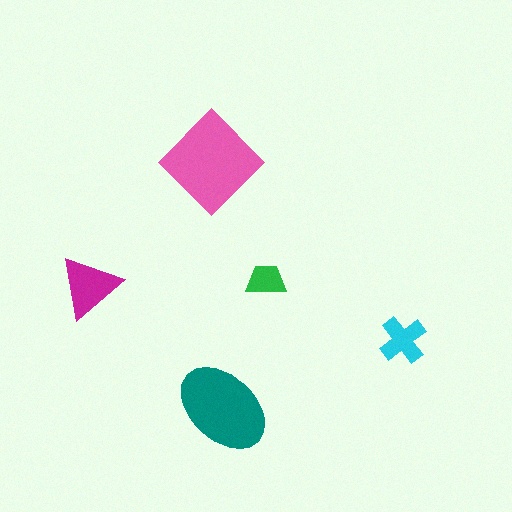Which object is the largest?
The pink diamond.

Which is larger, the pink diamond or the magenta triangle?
The pink diamond.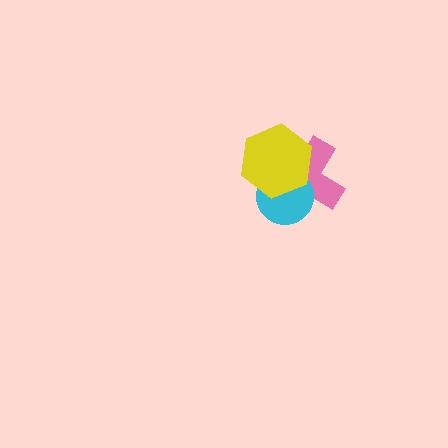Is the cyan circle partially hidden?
Yes, it is partially covered by another shape.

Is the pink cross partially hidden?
Yes, it is partially covered by another shape.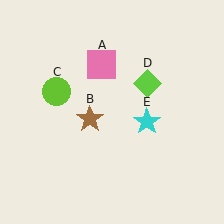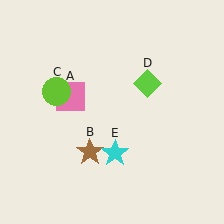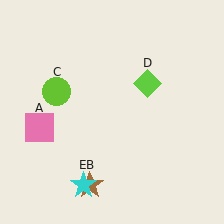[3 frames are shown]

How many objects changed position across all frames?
3 objects changed position: pink square (object A), brown star (object B), cyan star (object E).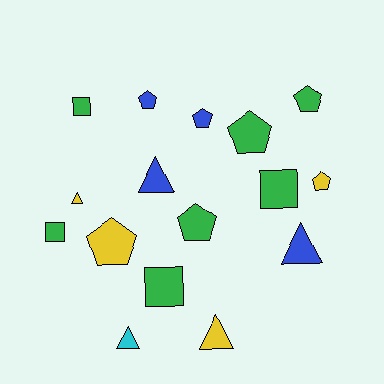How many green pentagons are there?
There are 3 green pentagons.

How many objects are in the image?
There are 16 objects.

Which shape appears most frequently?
Pentagon, with 7 objects.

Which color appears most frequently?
Green, with 7 objects.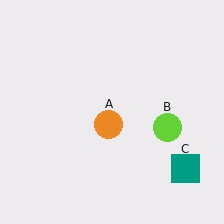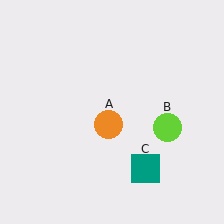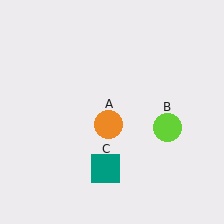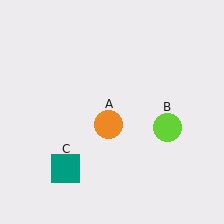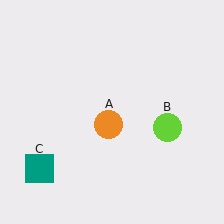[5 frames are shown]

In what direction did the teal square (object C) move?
The teal square (object C) moved left.